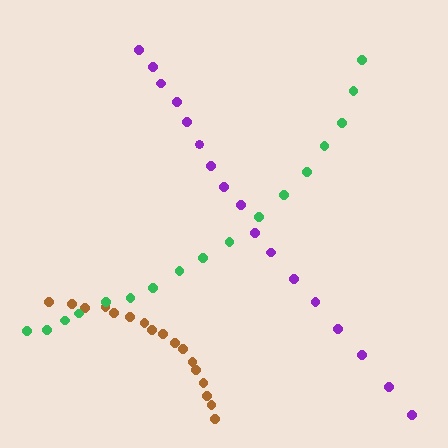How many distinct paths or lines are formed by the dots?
There are 3 distinct paths.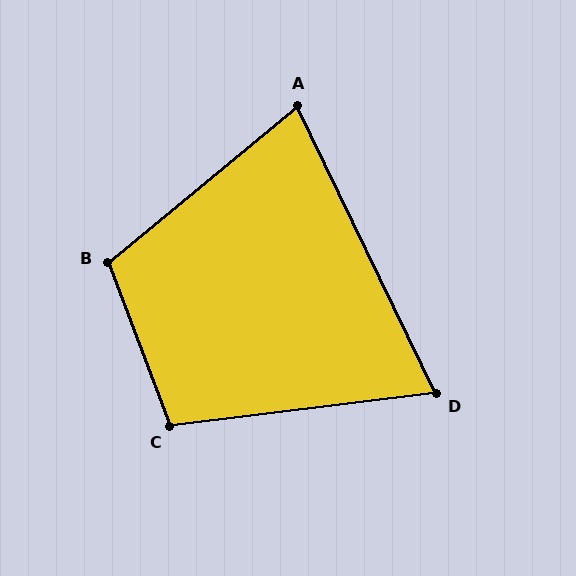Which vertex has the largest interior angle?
B, at approximately 109 degrees.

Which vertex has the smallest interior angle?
D, at approximately 71 degrees.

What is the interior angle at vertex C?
Approximately 104 degrees (obtuse).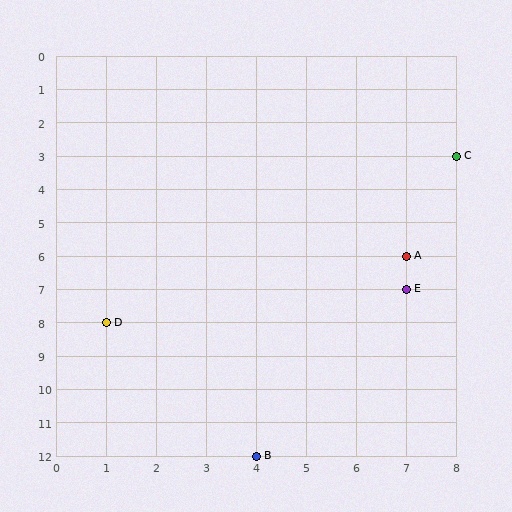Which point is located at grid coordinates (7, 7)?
Point E is at (7, 7).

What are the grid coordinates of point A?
Point A is at grid coordinates (7, 6).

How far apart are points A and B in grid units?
Points A and B are 3 columns and 6 rows apart (about 6.7 grid units diagonally).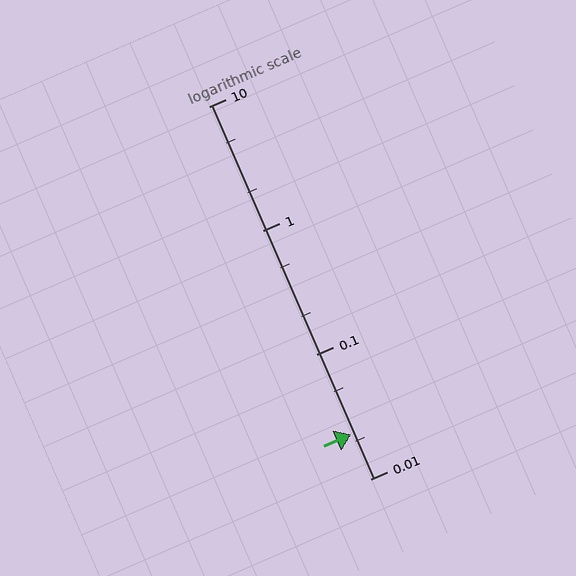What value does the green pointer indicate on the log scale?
The pointer indicates approximately 0.023.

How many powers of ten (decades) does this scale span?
The scale spans 3 decades, from 0.01 to 10.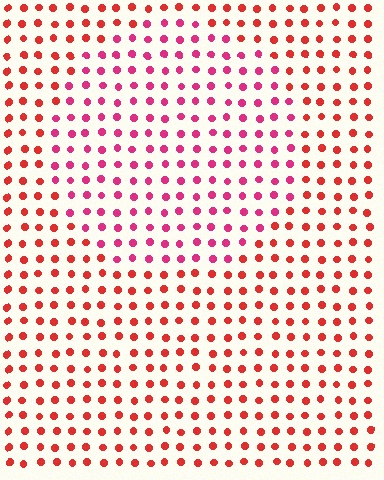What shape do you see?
I see a circle.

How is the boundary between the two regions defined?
The boundary is defined purely by a slight shift in hue (about 30 degrees). Spacing, size, and orientation are identical on both sides.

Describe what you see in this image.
The image is filled with small red elements in a uniform arrangement. A circle-shaped region is visible where the elements are tinted to a slightly different hue, forming a subtle color boundary.